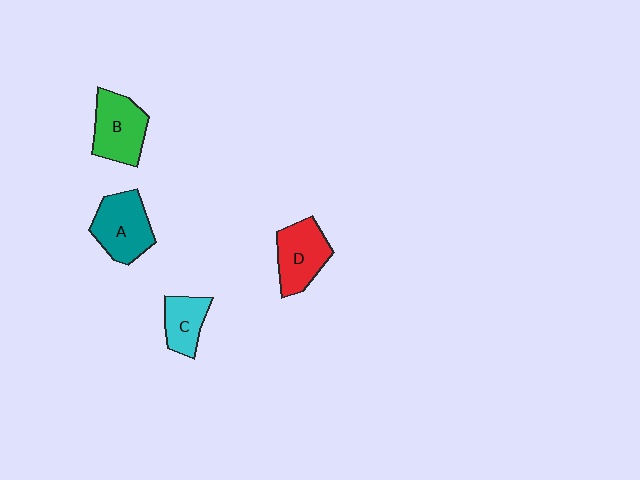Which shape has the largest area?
Shape A (teal).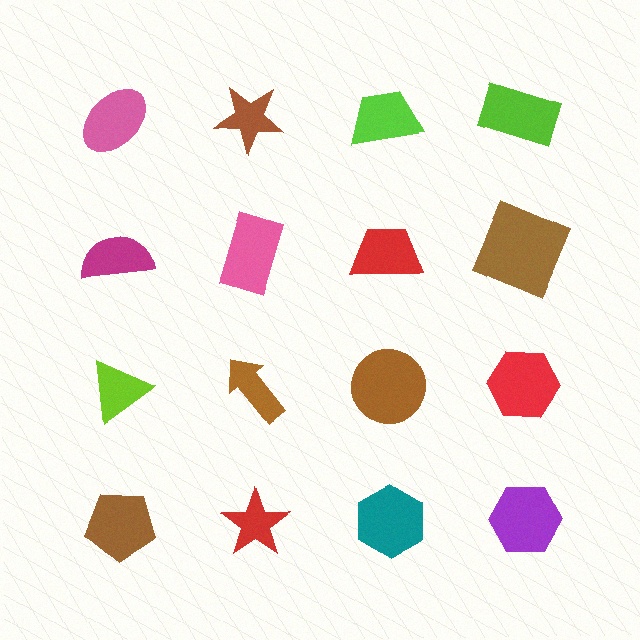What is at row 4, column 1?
A brown pentagon.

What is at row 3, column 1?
A lime triangle.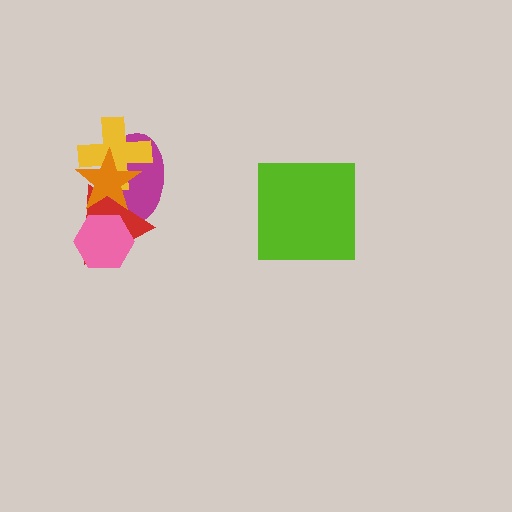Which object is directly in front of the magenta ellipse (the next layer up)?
The red triangle is directly in front of the magenta ellipse.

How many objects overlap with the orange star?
3 objects overlap with the orange star.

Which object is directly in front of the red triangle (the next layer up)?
The pink hexagon is directly in front of the red triangle.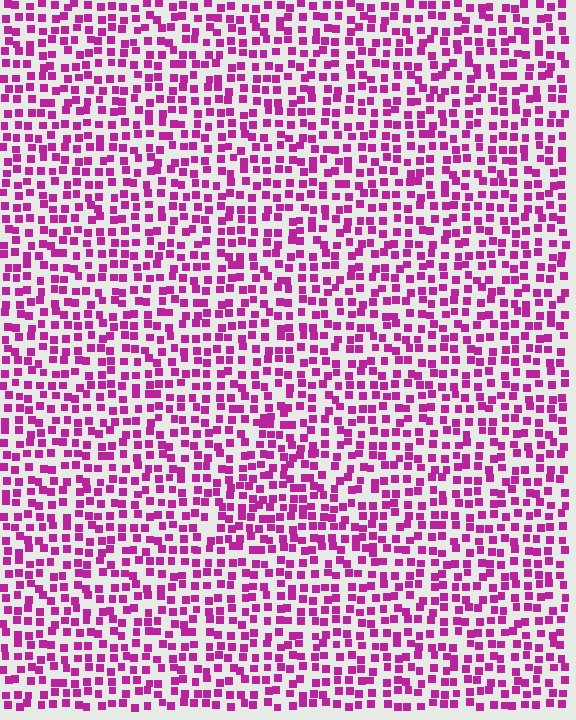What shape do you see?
I see a triangle.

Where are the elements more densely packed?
The elements are more densely packed inside the triangle boundary.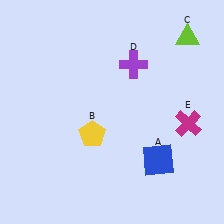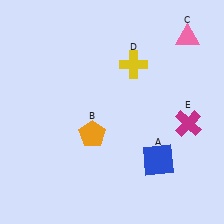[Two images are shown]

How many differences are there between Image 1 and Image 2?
There are 3 differences between the two images.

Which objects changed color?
B changed from yellow to orange. C changed from lime to pink. D changed from purple to yellow.